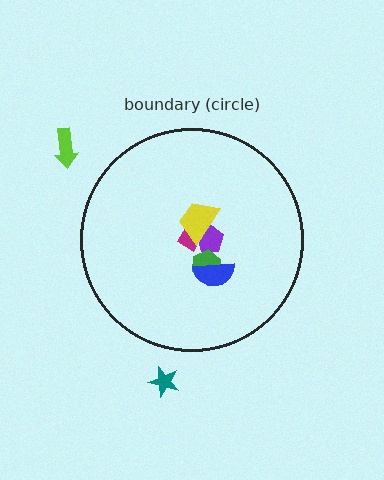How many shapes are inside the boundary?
5 inside, 2 outside.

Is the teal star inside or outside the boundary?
Outside.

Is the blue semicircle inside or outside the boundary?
Inside.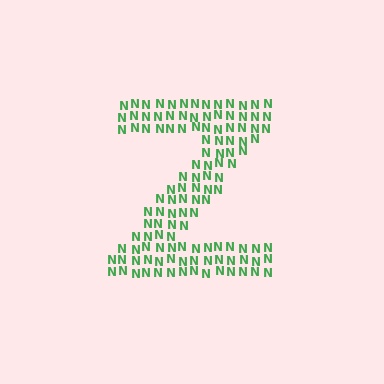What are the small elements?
The small elements are letter N's.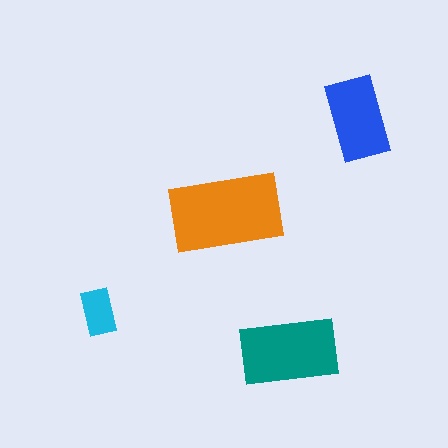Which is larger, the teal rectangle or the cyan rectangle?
The teal one.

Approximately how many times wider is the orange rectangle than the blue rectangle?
About 1.5 times wider.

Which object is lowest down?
The teal rectangle is bottommost.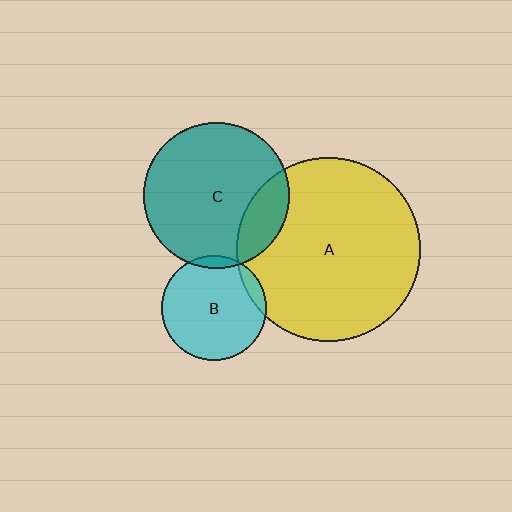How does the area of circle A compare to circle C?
Approximately 1.6 times.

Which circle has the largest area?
Circle A (yellow).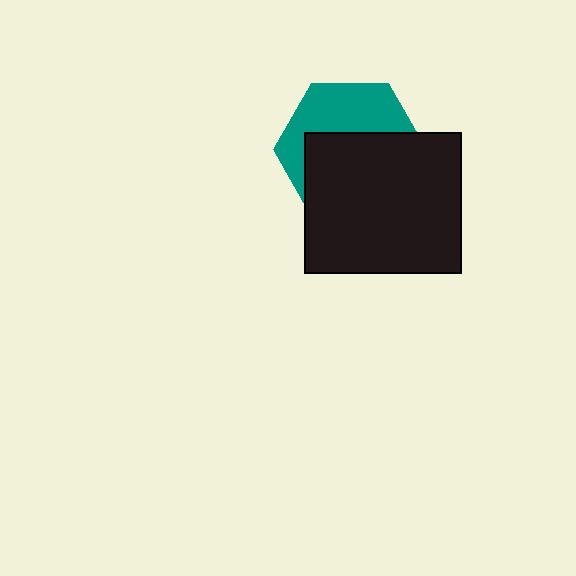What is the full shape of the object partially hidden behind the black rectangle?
The partially hidden object is a teal hexagon.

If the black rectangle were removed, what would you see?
You would see the complete teal hexagon.